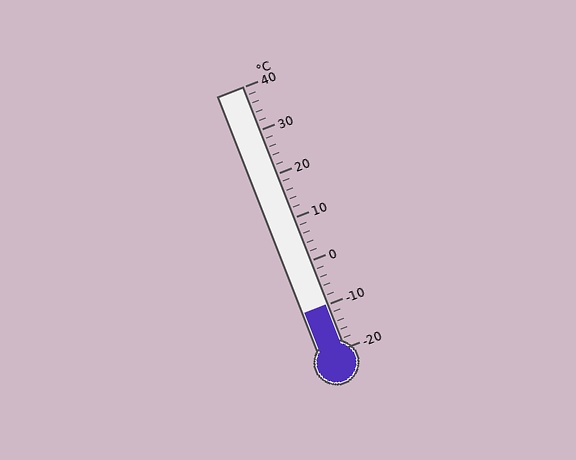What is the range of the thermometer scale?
The thermometer scale ranges from -20°C to 40°C.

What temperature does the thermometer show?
The thermometer shows approximately -10°C.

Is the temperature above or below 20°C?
The temperature is below 20°C.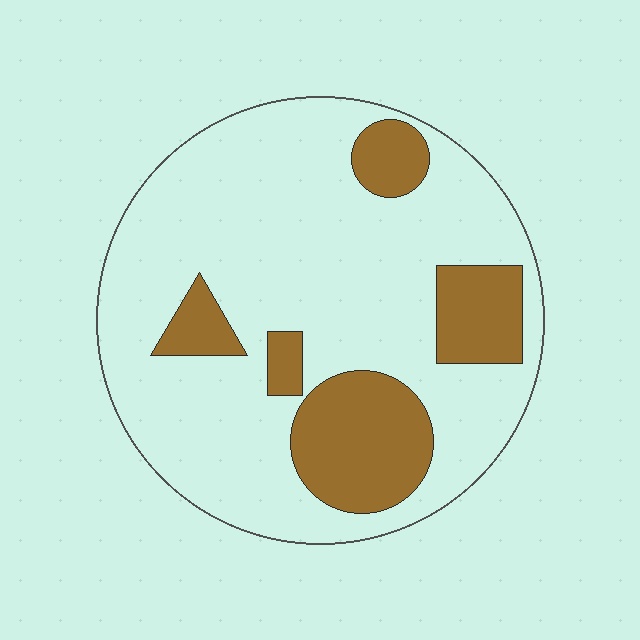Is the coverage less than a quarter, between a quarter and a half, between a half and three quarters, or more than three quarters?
Less than a quarter.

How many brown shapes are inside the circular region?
5.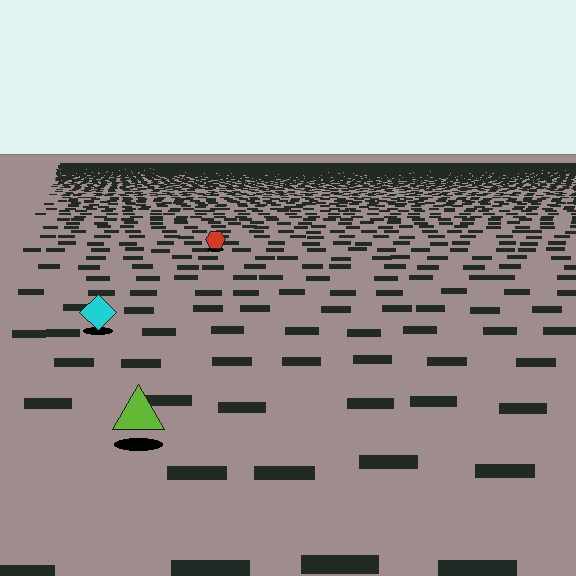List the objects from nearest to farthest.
From nearest to farthest: the lime triangle, the cyan diamond, the red hexagon.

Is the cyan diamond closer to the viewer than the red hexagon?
Yes. The cyan diamond is closer — you can tell from the texture gradient: the ground texture is coarser near it.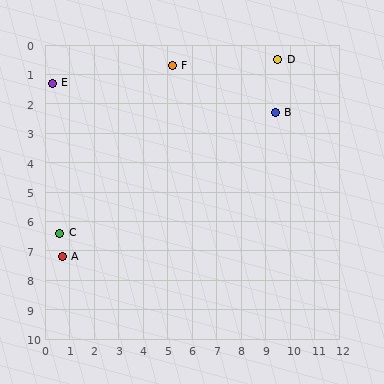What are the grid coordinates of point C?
Point C is at approximately (0.6, 6.4).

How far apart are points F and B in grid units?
Points F and B are about 4.5 grid units apart.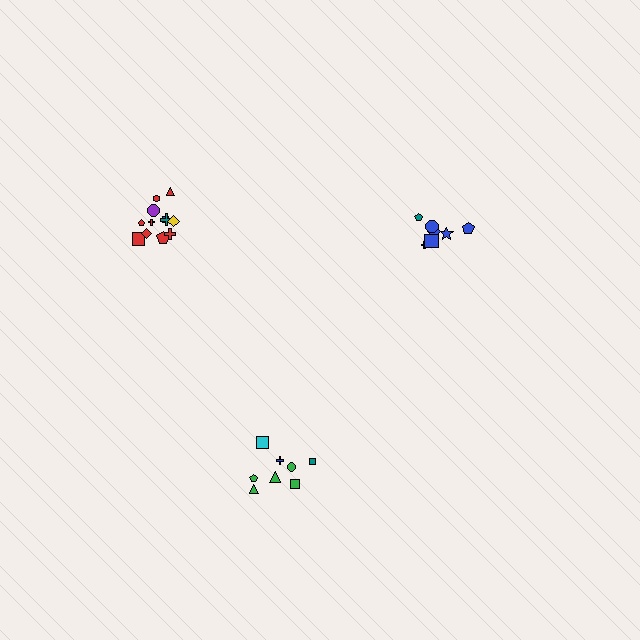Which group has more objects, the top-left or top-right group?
The top-left group.